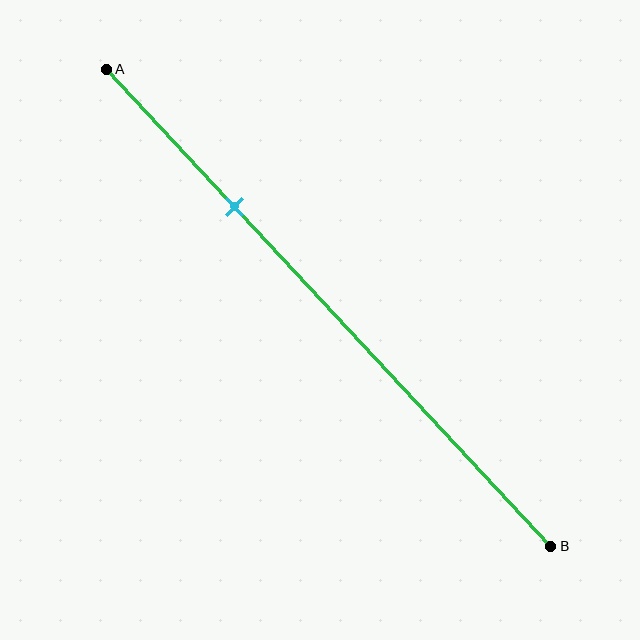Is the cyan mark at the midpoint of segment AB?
No, the mark is at about 30% from A, not at the 50% midpoint.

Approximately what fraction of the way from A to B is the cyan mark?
The cyan mark is approximately 30% of the way from A to B.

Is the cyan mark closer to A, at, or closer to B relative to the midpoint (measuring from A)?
The cyan mark is closer to point A than the midpoint of segment AB.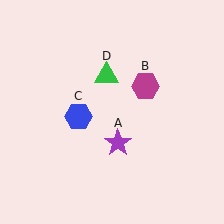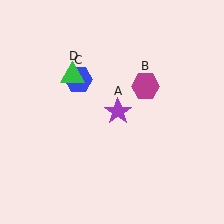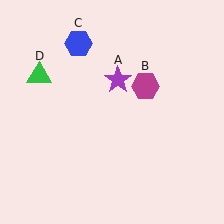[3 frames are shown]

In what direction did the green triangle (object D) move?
The green triangle (object D) moved left.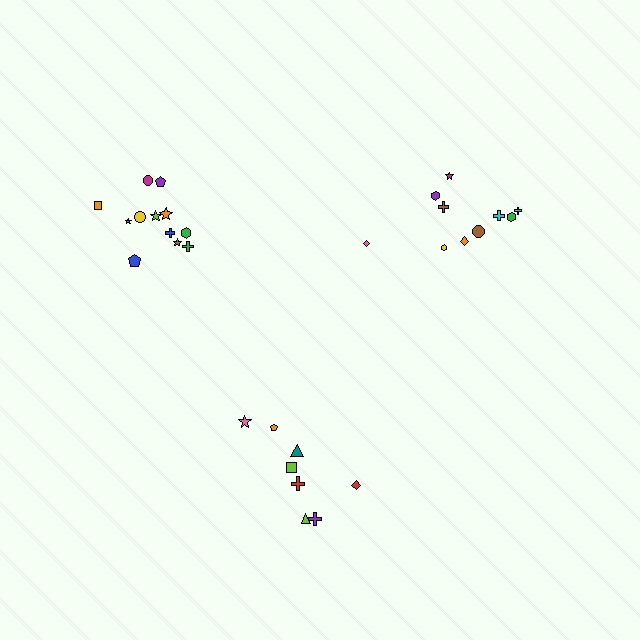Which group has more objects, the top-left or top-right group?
The top-left group.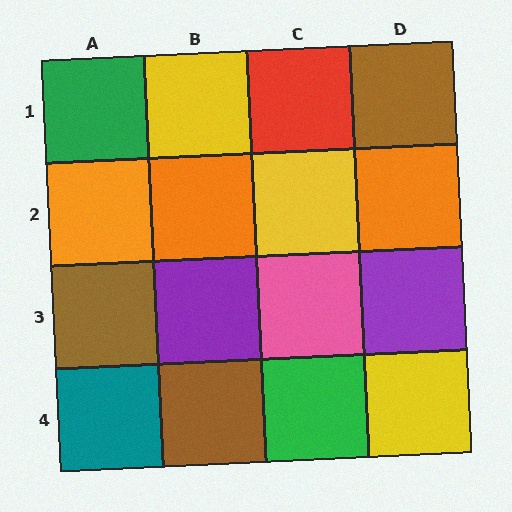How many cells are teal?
1 cell is teal.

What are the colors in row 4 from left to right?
Teal, brown, green, yellow.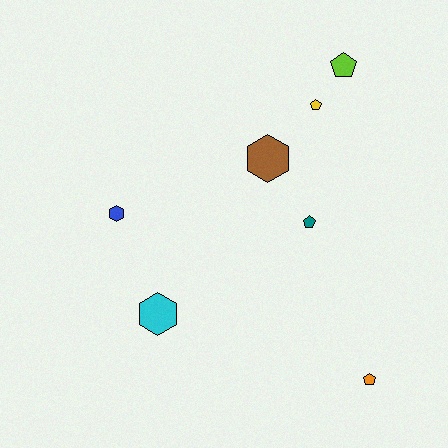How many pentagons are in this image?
There are 4 pentagons.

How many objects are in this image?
There are 7 objects.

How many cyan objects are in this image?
There is 1 cyan object.